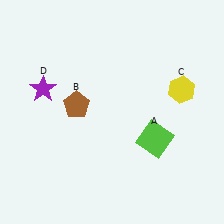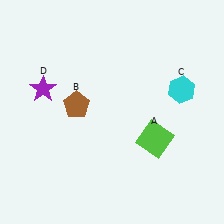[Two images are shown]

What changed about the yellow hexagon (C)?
In Image 1, C is yellow. In Image 2, it changed to cyan.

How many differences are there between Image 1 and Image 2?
There is 1 difference between the two images.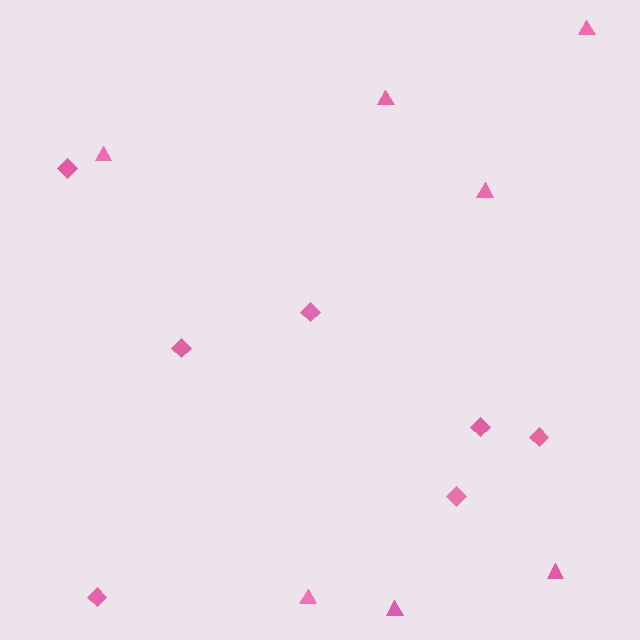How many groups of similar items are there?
There are 2 groups: one group of diamonds (7) and one group of triangles (7).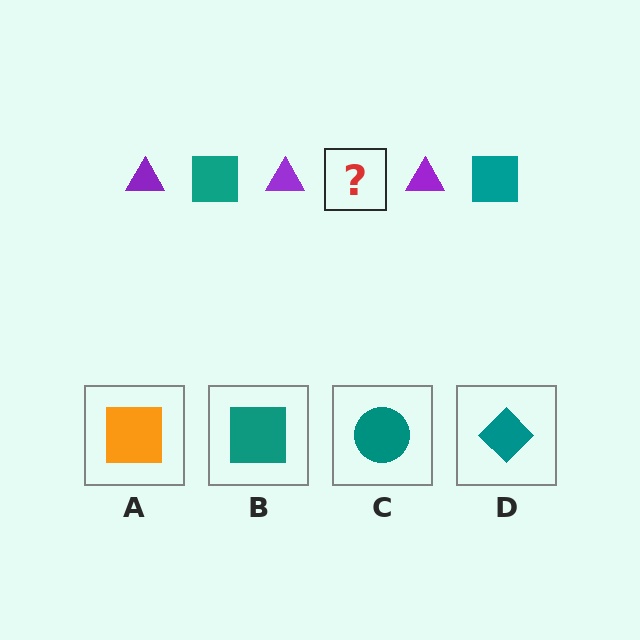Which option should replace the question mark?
Option B.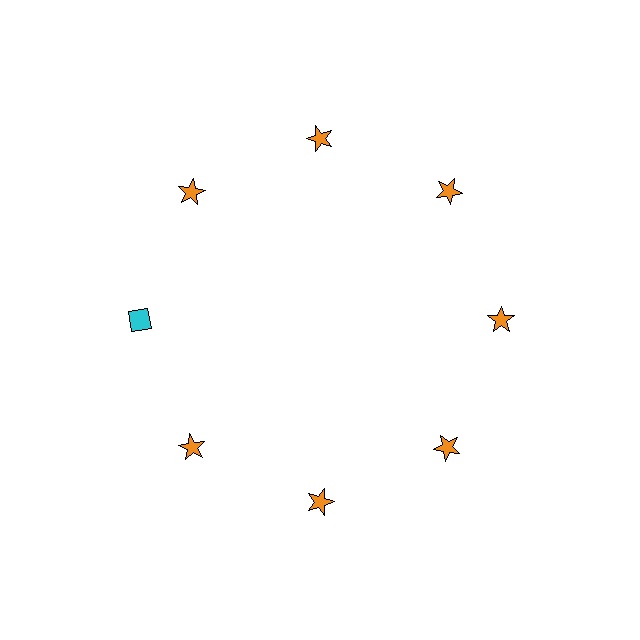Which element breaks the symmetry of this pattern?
The cyan diamond at roughly the 9 o'clock position breaks the symmetry. All other shapes are orange stars.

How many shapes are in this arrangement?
There are 8 shapes arranged in a ring pattern.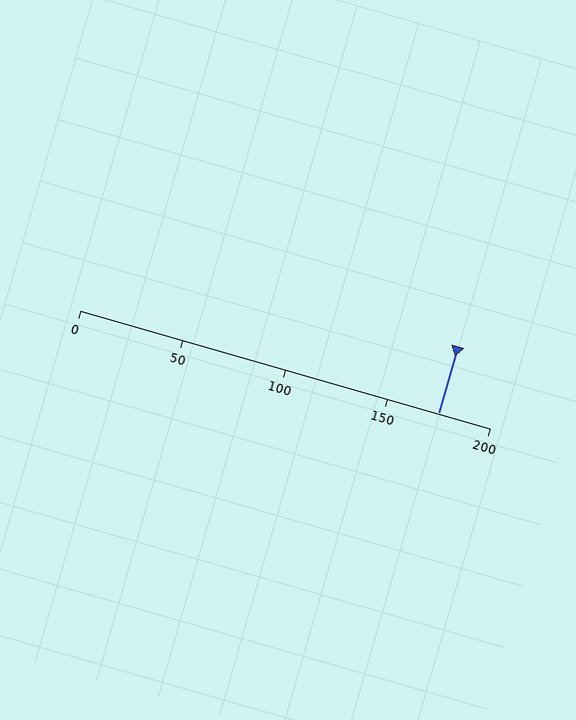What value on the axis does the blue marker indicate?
The marker indicates approximately 175.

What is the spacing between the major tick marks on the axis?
The major ticks are spaced 50 apart.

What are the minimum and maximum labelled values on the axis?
The axis runs from 0 to 200.